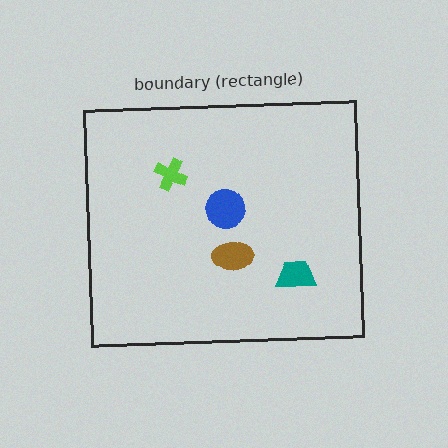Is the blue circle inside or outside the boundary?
Inside.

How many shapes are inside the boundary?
4 inside, 0 outside.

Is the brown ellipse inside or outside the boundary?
Inside.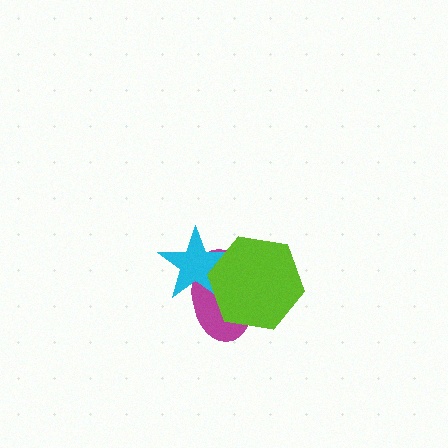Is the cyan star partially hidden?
Yes, it is partially covered by another shape.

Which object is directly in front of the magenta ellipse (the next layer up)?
The cyan star is directly in front of the magenta ellipse.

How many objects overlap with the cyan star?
2 objects overlap with the cyan star.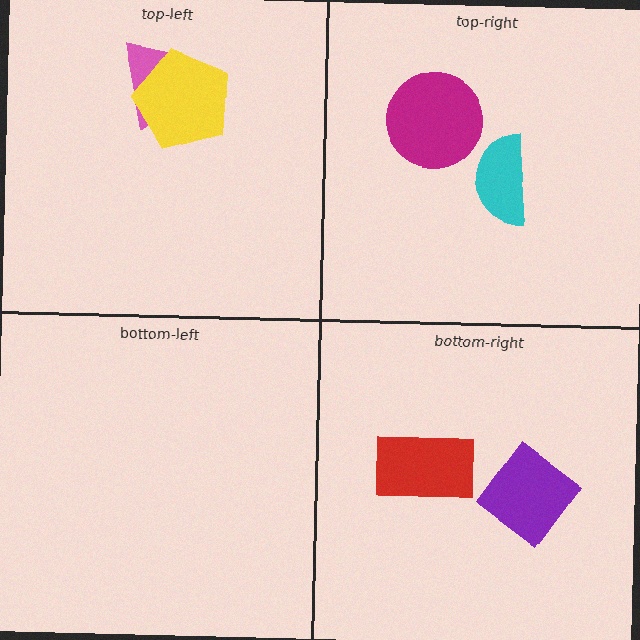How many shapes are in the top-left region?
2.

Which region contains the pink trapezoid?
The top-left region.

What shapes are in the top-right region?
The cyan semicircle, the magenta circle.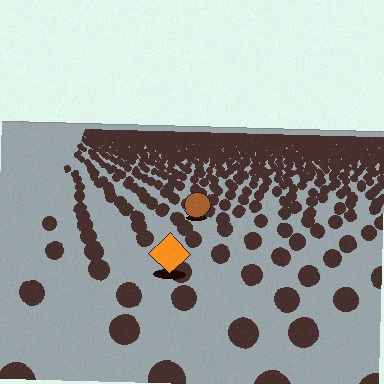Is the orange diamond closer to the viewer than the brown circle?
Yes. The orange diamond is closer — you can tell from the texture gradient: the ground texture is coarser near it.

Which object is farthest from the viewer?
The brown circle is farthest from the viewer. It appears smaller and the ground texture around it is denser.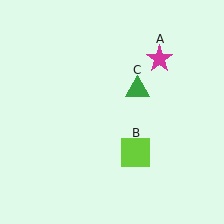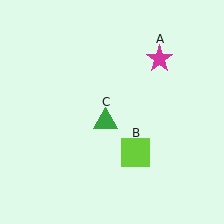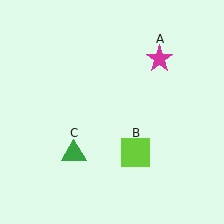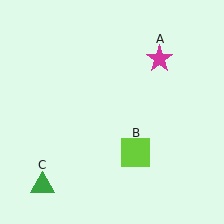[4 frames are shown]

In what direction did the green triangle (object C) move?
The green triangle (object C) moved down and to the left.